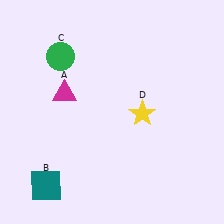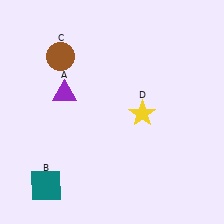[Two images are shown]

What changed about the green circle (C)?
In Image 1, C is green. In Image 2, it changed to brown.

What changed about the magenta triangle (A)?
In Image 1, A is magenta. In Image 2, it changed to purple.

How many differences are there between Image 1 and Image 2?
There are 2 differences between the two images.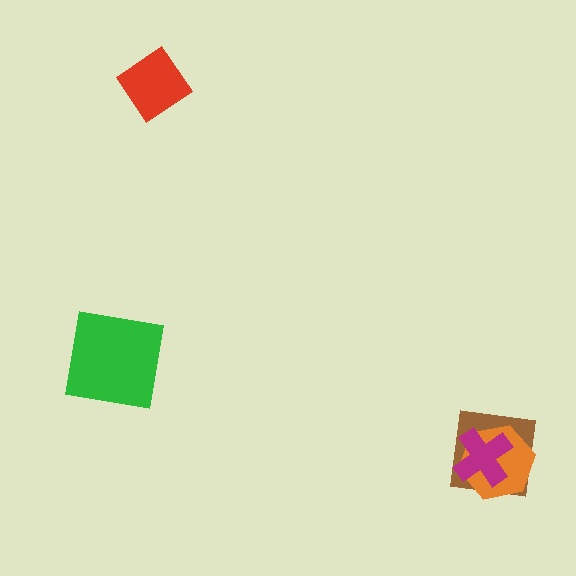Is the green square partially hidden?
No, no other shape covers it.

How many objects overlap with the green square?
0 objects overlap with the green square.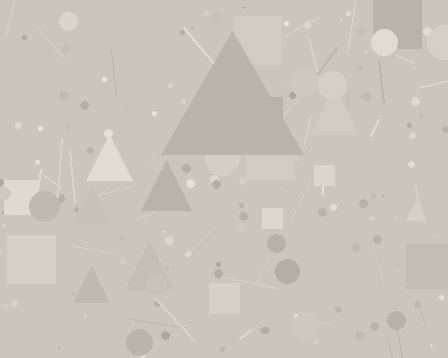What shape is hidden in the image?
A triangle is hidden in the image.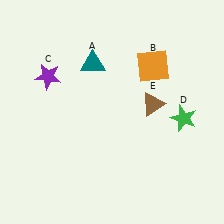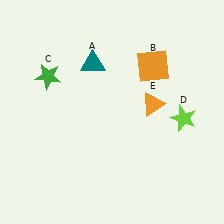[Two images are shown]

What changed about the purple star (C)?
In Image 1, C is purple. In Image 2, it changed to green.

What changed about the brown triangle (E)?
In Image 1, E is brown. In Image 2, it changed to orange.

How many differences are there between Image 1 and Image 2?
There are 3 differences between the two images.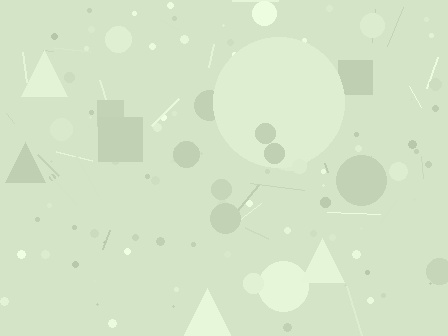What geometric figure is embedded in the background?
A circle is embedded in the background.